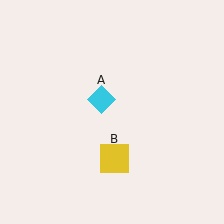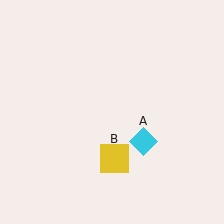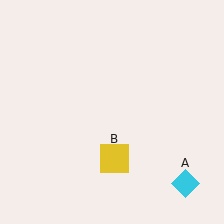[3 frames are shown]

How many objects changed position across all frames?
1 object changed position: cyan diamond (object A).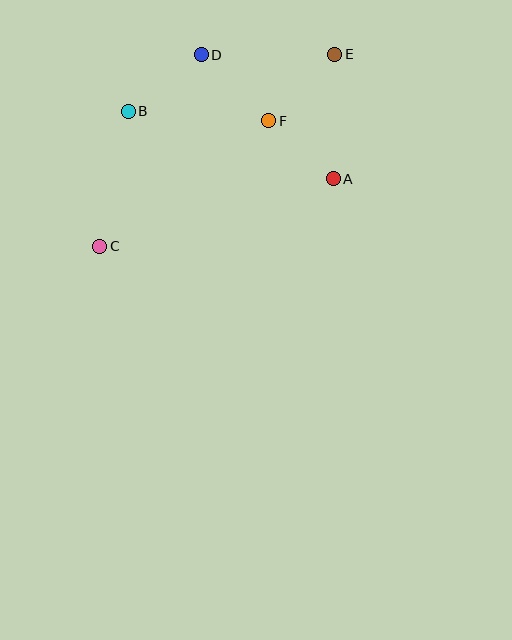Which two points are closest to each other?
Points A and F are closest to each other.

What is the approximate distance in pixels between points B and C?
The distance between B and C is approximately 138 pixels.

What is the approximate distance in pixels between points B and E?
The distance between B and E is approximately 214 pixels.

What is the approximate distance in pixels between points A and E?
The distance between A and E is approximately 124 pixels.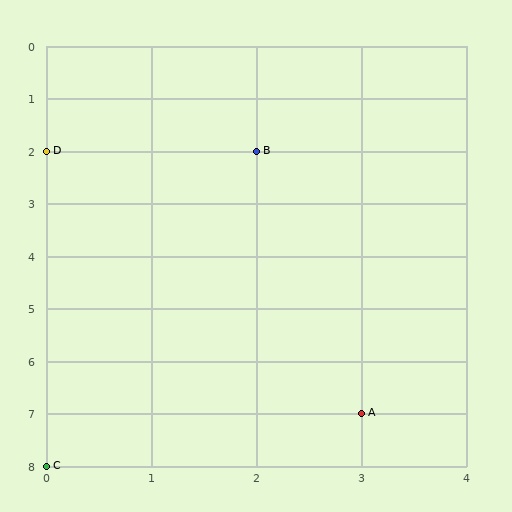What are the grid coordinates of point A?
Point A is at grid coordinates (3, 7).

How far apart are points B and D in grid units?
Points B and D are 2 columns apart.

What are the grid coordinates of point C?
Point C is at grid coordinates (0, 8).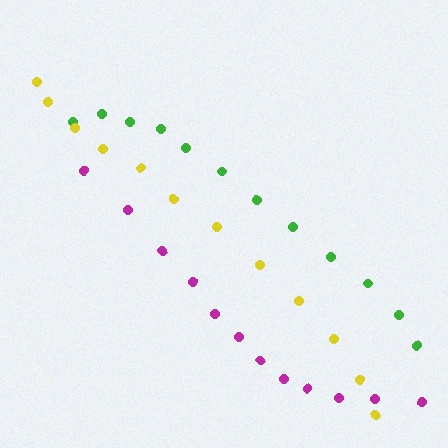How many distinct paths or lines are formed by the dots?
There are 3 distinct paths.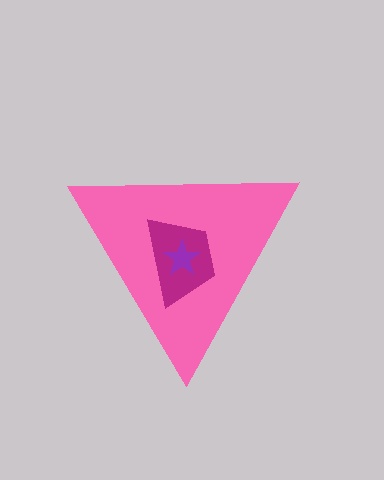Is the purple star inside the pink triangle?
Yes.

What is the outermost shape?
The pink triangle.